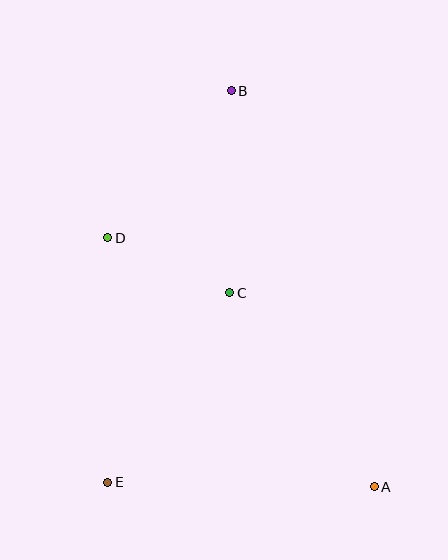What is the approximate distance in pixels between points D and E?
The distance between D and E is approximately 244 pixels.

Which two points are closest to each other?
Points C and D are closest to each other.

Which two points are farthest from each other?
Points A and B are farthest from each other.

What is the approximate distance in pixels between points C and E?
The distance between C and E is approximately 226 pixels.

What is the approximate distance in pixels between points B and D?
The distance between B and D is approximately 192 pixels.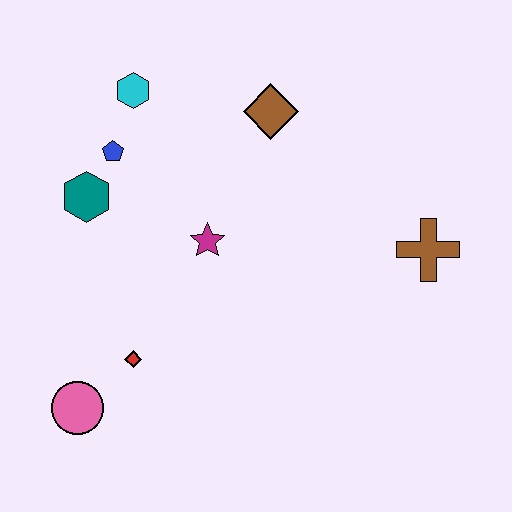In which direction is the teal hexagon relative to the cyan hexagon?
The teal hexagon is below the cyan hexagon.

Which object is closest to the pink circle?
The red diamond is closest to the pink circle.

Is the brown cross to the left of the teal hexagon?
No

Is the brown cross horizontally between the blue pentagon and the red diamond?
No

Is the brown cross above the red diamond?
Yes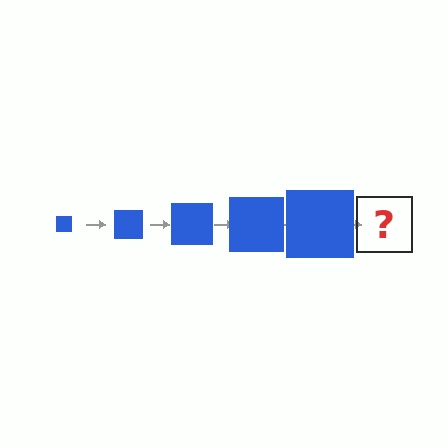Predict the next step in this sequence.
The next step is a blue square, larger than the previous one.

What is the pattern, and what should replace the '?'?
The pattern is that the square gets progressively larger each step. The '?' should be a blue square, larger than the previous one.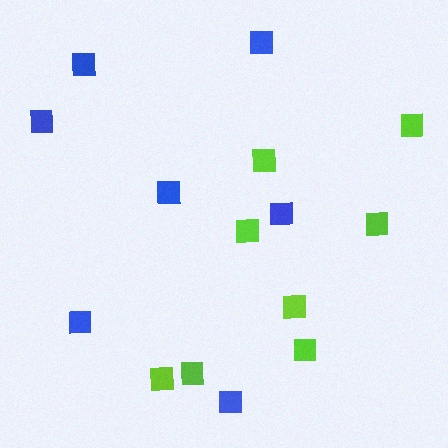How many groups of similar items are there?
There are 2 groups: one group of lime squares (8) and one group of blue squares (7).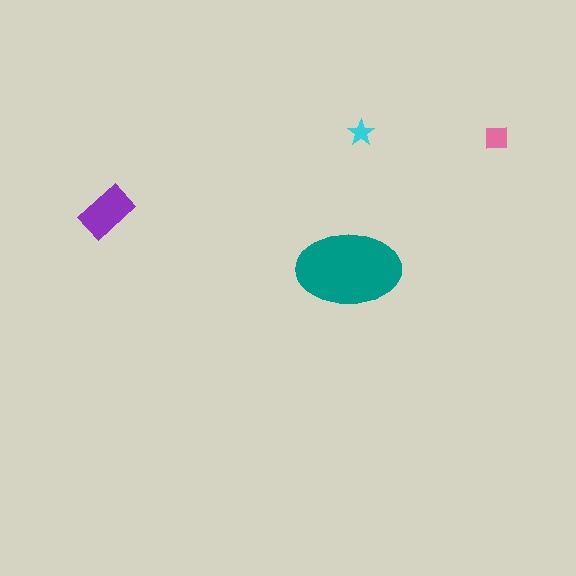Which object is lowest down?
The teal ellipse is bottommost.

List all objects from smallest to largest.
The cyan star, the pink square, the purple rectangle, the teal ellipse.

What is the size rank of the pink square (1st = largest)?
3rd.